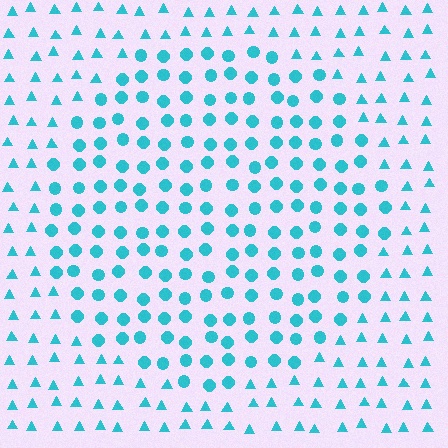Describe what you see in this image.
The image is filled with small cyan elements arranged in a uniform grid. A circle-shaped region contains circles, while the surrounding area contains triangles. The boundary is defined purely by the change in element shape.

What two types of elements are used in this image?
The image uses circles inside the circle region and triangles outside it.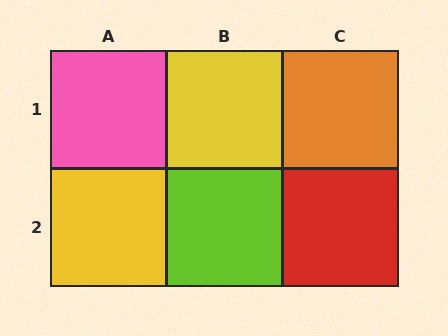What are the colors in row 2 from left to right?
Yellow, lime, red.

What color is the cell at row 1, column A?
Pink.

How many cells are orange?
1 cell is orange.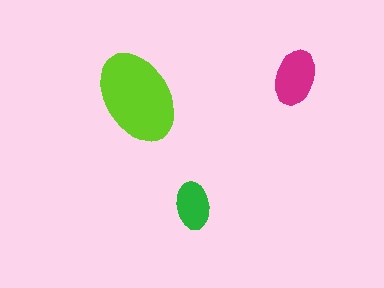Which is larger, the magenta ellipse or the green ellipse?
The magenta one.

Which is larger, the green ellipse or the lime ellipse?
The lime one.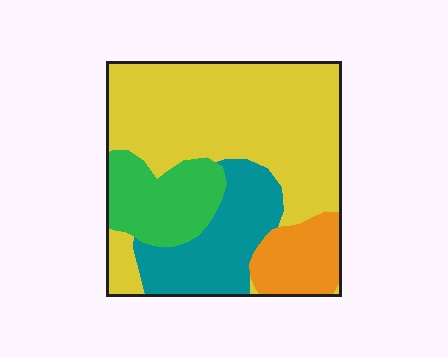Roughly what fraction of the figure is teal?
Teal takes up about one fifth (1/5) of the figure.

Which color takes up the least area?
Orange, at roughly 10%.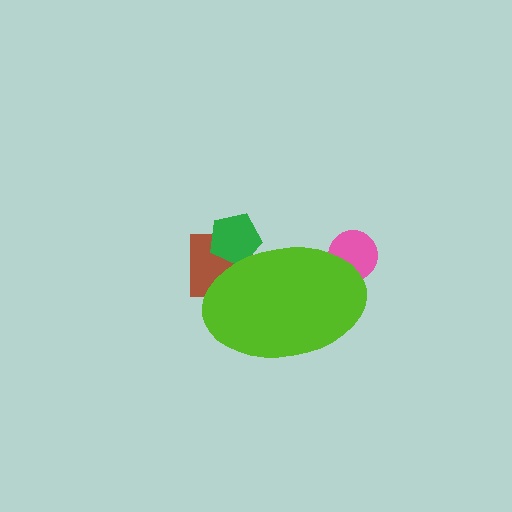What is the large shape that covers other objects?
A lime ellipse.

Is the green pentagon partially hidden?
Yes, the green pentagon is partially hidden behind the lime ellipse.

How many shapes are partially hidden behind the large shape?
3 shapes are partially hidden.